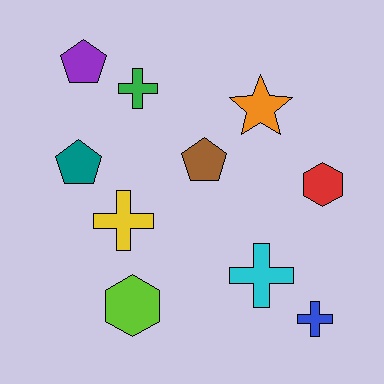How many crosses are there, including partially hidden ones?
There are 4 crosses.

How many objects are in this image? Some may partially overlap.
There are 10 objects.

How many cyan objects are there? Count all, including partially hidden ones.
There is 1 cyan object.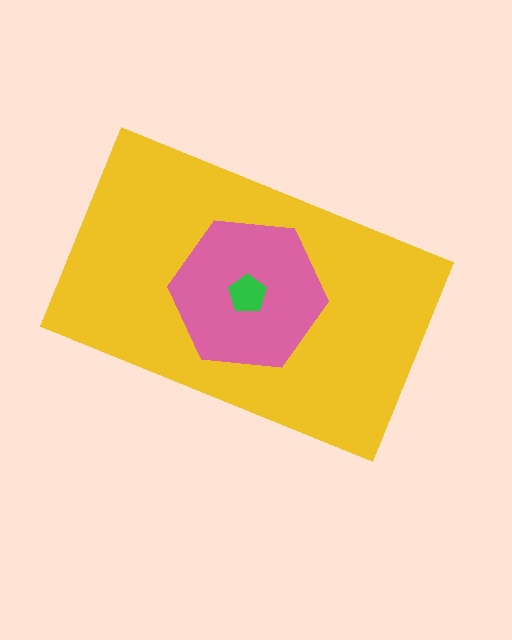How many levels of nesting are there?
3.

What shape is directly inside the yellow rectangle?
The pink hexagon.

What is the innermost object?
The green pentagon.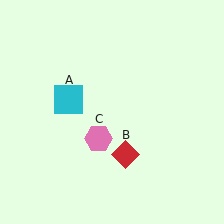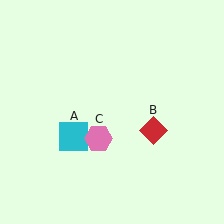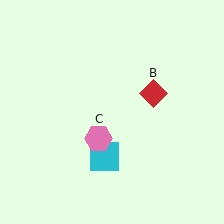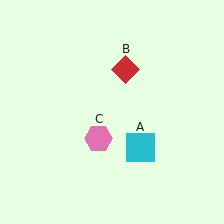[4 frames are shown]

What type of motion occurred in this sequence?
The cyan square (object A), red diamond (object B) rotated counterclockwise around the center of the scene.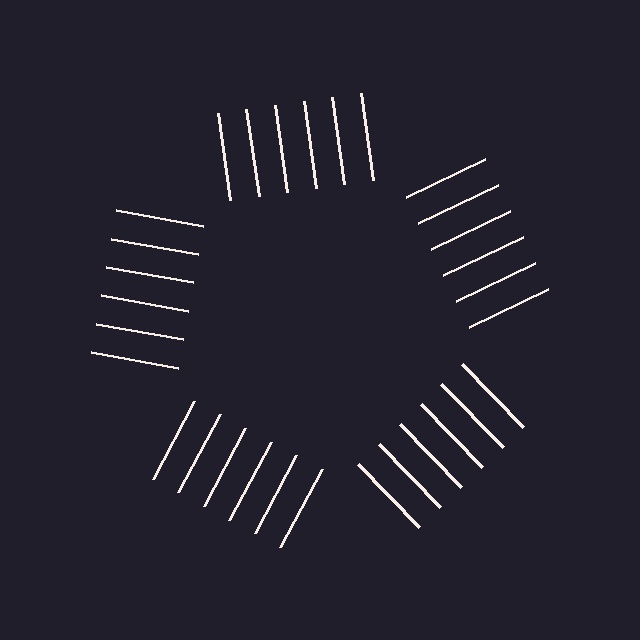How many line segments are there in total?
30 — 6 along each of the 5 edges.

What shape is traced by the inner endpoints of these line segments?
An illusory pentagon — the line segments terminate on its edges but no continuous stroke is drawn.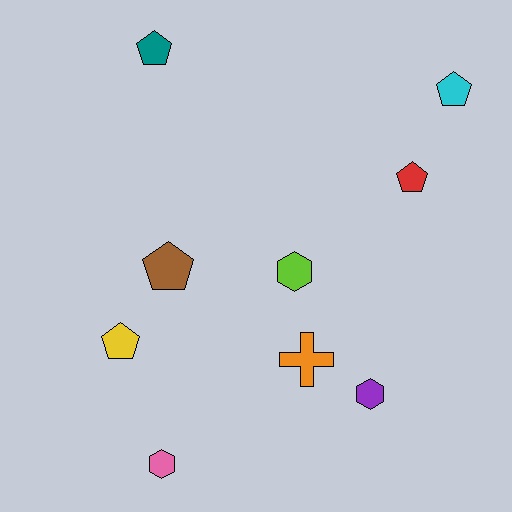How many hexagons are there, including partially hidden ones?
There are 3 hexagons.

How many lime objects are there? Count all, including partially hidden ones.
There is 1 lime object.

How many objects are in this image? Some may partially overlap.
There are 9 objects.